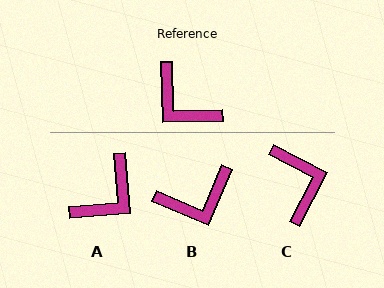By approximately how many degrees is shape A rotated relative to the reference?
Approximately 94 degrees counter-clockwise.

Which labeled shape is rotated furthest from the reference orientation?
C, about 151 degrees away.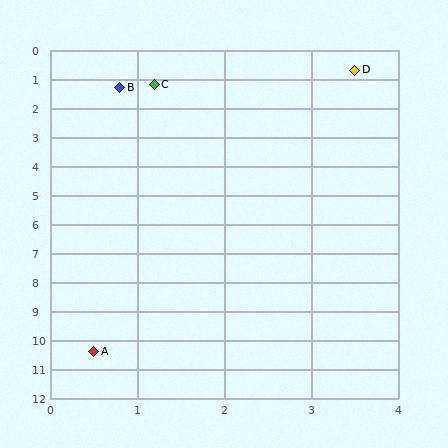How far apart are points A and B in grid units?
Points A and B are about 9.1 grid units apart.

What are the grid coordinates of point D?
Point D is at approximately (3.5, 0.7).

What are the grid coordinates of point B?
Point B is at approximately (0.8, 1.3).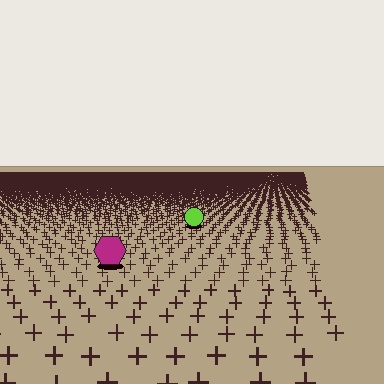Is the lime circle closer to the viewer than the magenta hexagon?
No. The magenta hexagon is closer — you can tell from the texture gradient: the ground texture is coarser near it.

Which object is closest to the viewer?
The magenta hexagon is closest. The texture marks near it are larger and more spread out.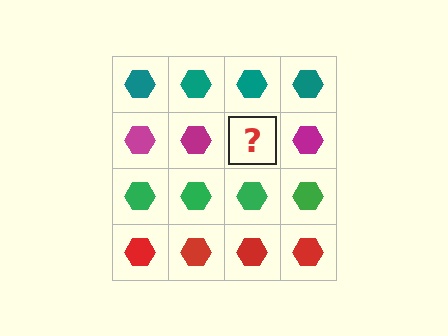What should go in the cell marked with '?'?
The missing cell should contain a magenta hexagon.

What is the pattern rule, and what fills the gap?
The rule is that each row has a consistent color. The gap should be filled with a magenta hexagon.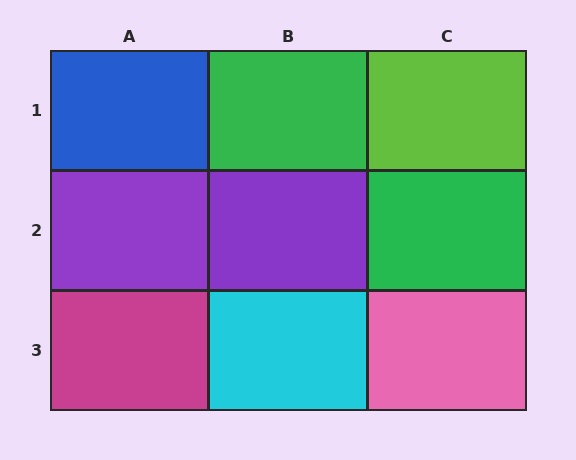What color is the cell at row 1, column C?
Lime.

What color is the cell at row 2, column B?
Purple.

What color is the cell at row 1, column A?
Blue.